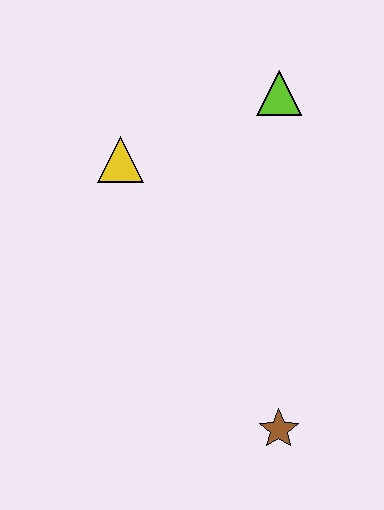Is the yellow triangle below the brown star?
No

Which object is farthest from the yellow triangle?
The brown star is farthest from the yellow triangle.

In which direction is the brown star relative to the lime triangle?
The brown star is below the lime triangle.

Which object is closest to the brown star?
The yellow triangle is closest to the brown star.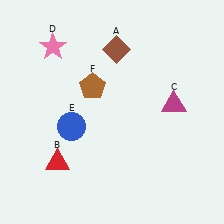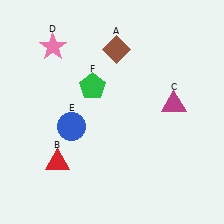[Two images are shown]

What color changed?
The pentagon (F) changed from brown in Image 1 to green in Image 2.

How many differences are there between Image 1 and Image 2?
There is 1 difference between the two images.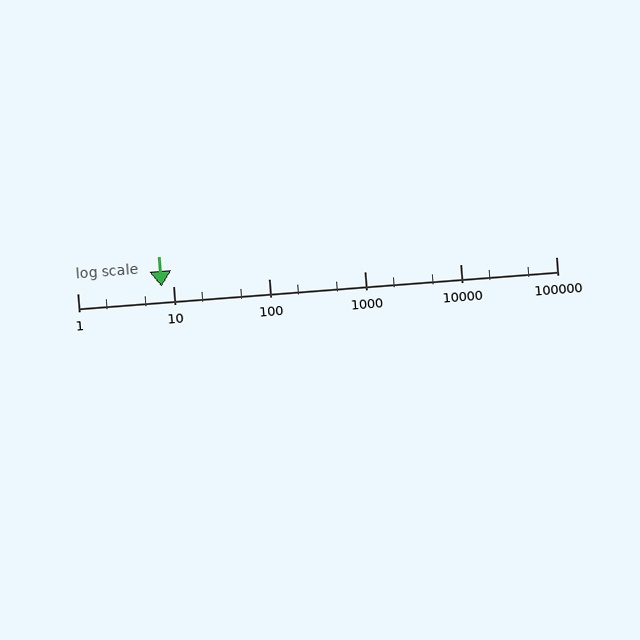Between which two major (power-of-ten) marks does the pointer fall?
The pointer is between 1 and 10.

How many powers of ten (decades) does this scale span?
The scale spans 5 decades, from 1 to 100000.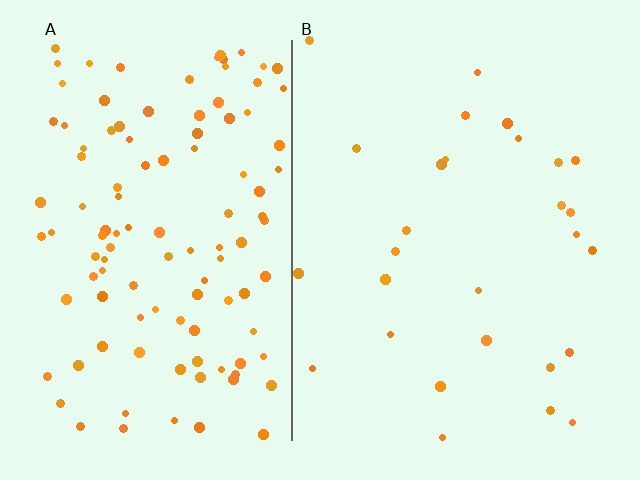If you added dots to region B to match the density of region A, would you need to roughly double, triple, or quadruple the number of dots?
Approximately quadruple.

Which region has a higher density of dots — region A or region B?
A (the left).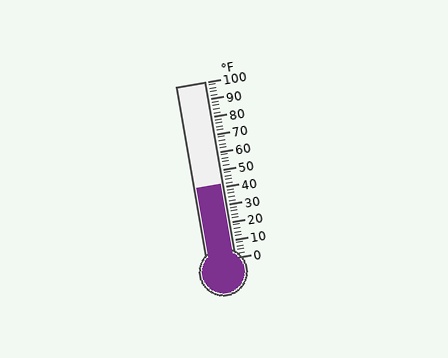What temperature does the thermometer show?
The thermometer shows approximately 42°F.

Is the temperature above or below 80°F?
The temperature is below 80°F.